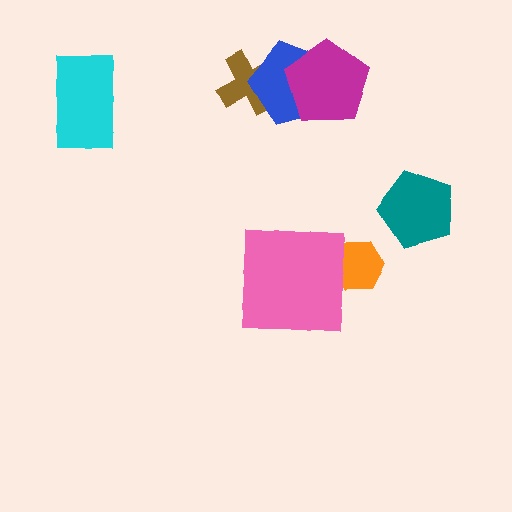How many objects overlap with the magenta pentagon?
1 object overlaps with the magenta pentagon.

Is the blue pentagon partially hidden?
Yes, it is partially covered by another shape.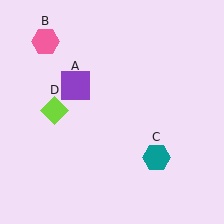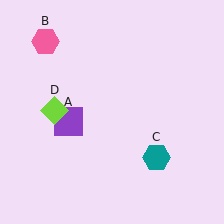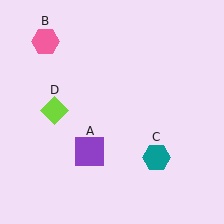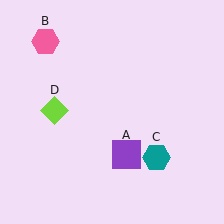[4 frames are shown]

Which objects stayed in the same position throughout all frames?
Pink hexagon (object B) and teal hexagon (object C) and lime diamond (object D) remained stationary.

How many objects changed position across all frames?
1 object changed position: purple square (object A).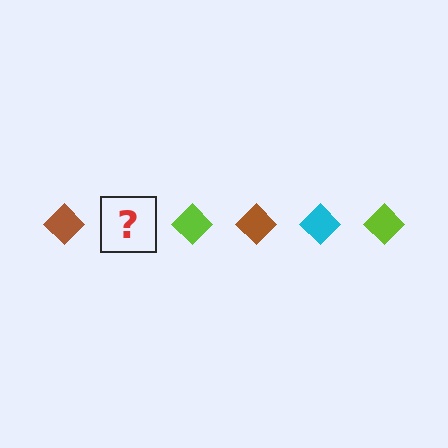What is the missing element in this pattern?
The missing element is a cyan diamond.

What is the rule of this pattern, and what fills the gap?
The rule is that the pattern cycles through brown, cyan, lime diamonds. The gap should be filled with a cyan diamond.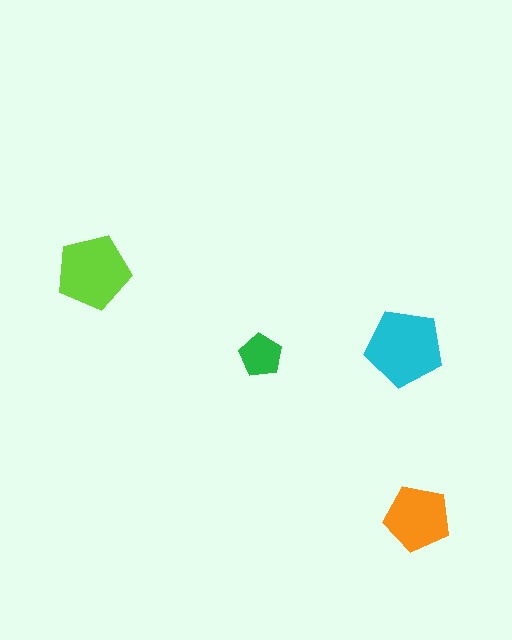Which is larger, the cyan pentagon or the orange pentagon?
The cyan one.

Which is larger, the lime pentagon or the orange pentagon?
The lime one.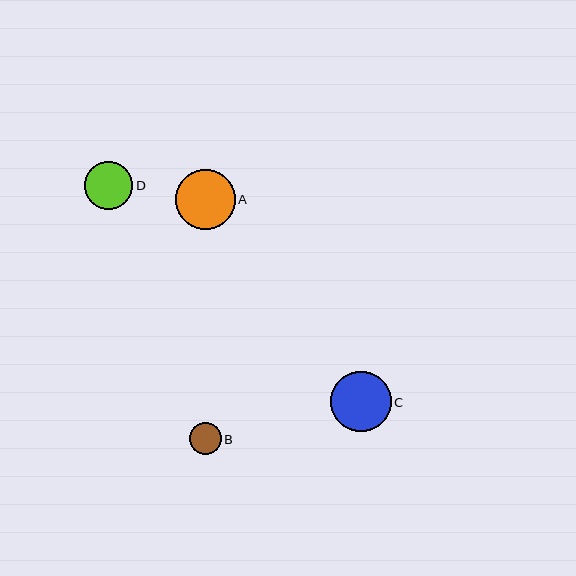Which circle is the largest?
Circle C is the largest with a size of approximately 61 pixels.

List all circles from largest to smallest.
From largest to smallest: C, A, D, B.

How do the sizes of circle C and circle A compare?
Circle C and circle A are approximately the same size.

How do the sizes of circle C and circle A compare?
Circle C and circle A are approximately the same size.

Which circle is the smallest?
Circle B is the smallest with a size of approximately 32 pixels.